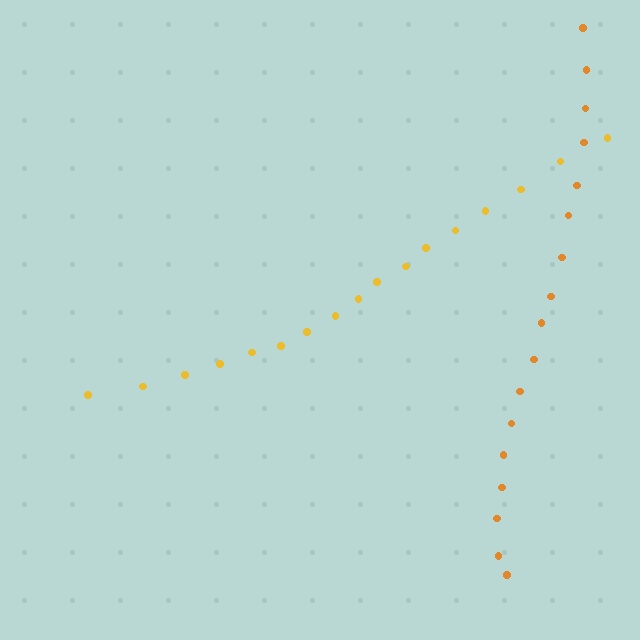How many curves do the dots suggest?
There are 2 distinct paths.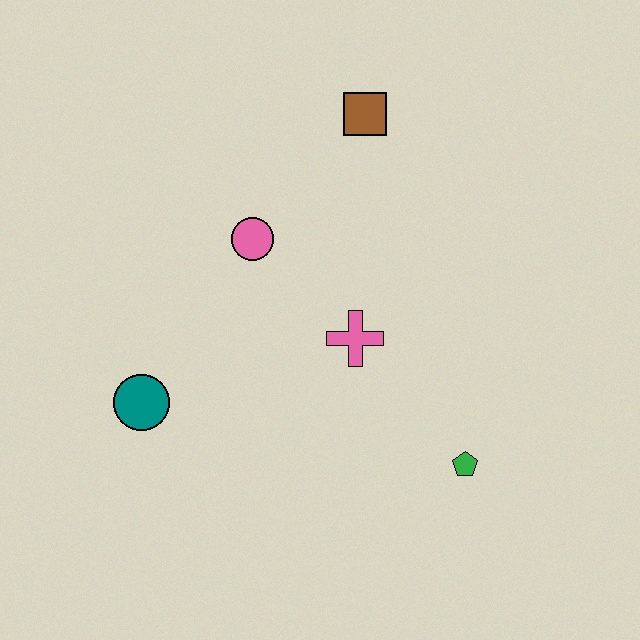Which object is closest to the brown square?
The pink circle is closest to the brown square.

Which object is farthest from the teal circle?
The brown square is farthest from the teal circle.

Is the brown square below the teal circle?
No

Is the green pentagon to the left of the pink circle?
No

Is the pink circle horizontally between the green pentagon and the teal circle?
Yes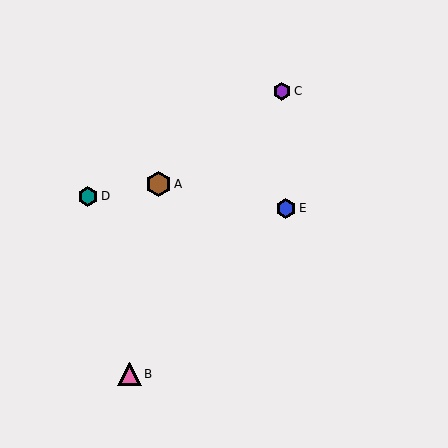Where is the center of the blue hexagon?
The center of the blue hexagon is at (286, 208).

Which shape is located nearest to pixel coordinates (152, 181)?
The brown hexagon (labeled A) at (159, 184) is nearest to that location.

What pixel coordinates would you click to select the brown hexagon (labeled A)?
Click at (159, 184) to select the brown hexagon A.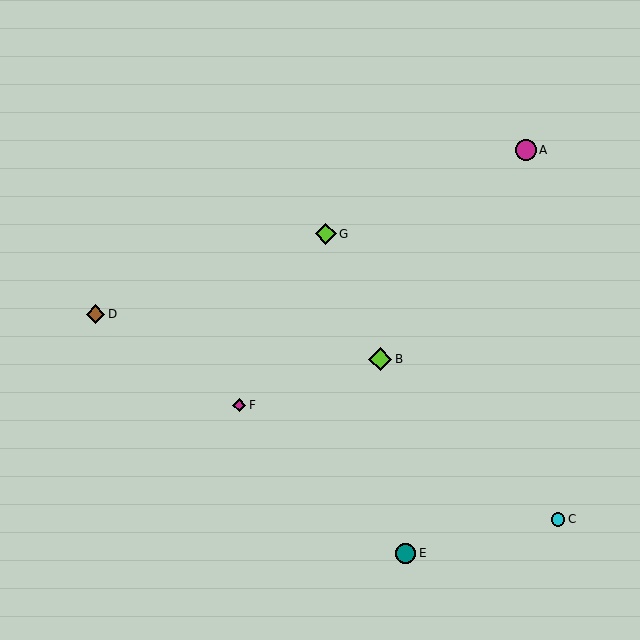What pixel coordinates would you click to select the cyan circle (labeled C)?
Click at (558, 519) to select the cyan circle C.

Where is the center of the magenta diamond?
The center of the magenta diamond is at (239, 405).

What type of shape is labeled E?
Shape E is a teal circle.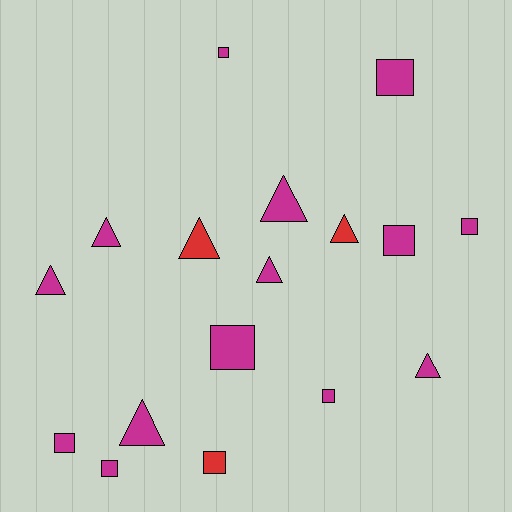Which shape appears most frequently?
Square, with 9 objects.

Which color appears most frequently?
Magenta, with 14 objects.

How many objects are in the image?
There are 17 objects.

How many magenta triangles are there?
There are 6 magenta triangles.